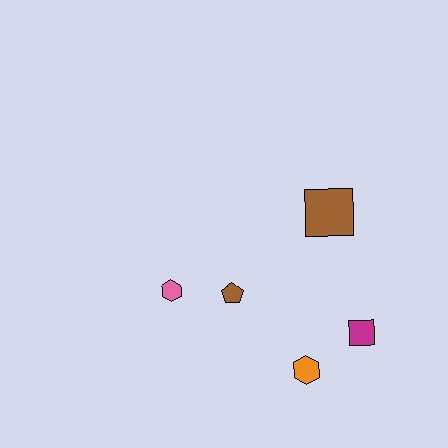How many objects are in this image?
There are 5 objects.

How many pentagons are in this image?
There is 1 pentagon.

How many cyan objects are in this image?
There are no cyan objects.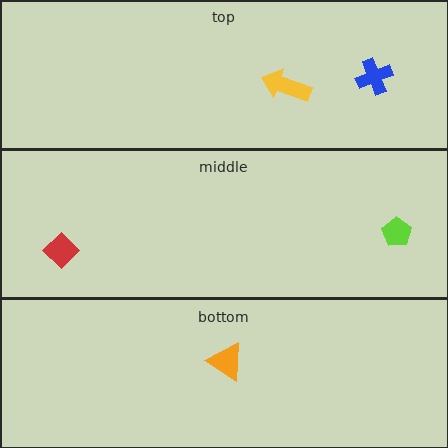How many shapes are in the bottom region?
1.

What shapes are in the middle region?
The lime pentagon, the red diamond.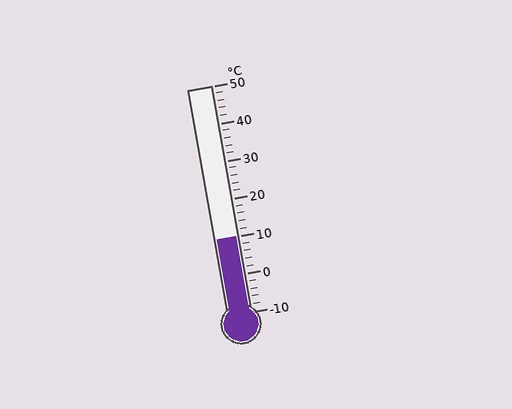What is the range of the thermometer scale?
The thermometer scale ranges from -10°C to 50°C.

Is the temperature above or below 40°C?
The temperature is below 40°C.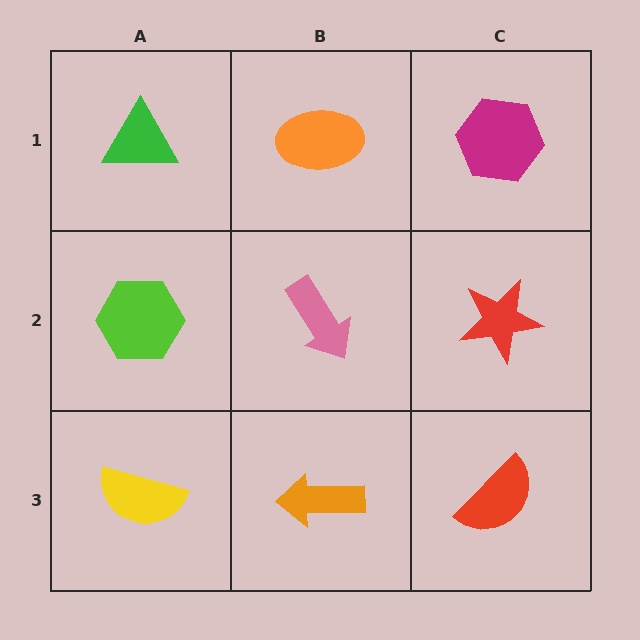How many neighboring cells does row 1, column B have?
3.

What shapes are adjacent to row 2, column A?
A green triangle (row 1, column A), a yellow semicircle (row 3, column A), a pink arrow (row 2, column B).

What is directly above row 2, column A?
A green triangle.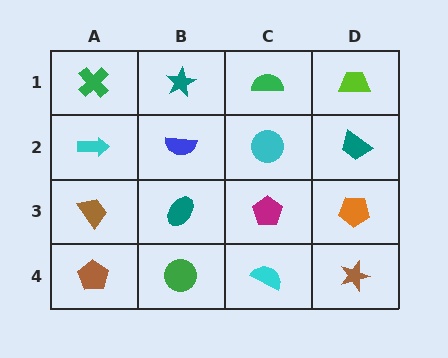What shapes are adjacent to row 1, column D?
A teal trapezoid (row 2, column D), a green semicircle (row 1, column C).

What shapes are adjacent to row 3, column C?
A cyan circle (row 2, column C), a cyan semicircle (row 4, column C), a teal ellipse (row 3, column B), an orange pentagon (row 3, column D).